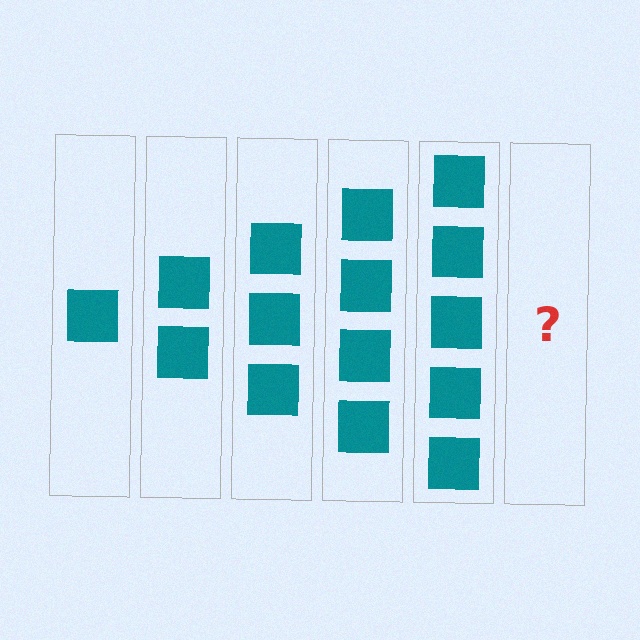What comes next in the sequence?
The next element should be 6 squares.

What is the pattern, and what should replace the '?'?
The pattern is that each step adds one more square. The '?' should be 6 squares.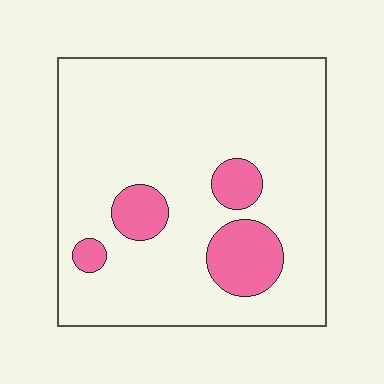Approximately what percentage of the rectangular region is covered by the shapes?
Approximately 15%.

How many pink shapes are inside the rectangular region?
4.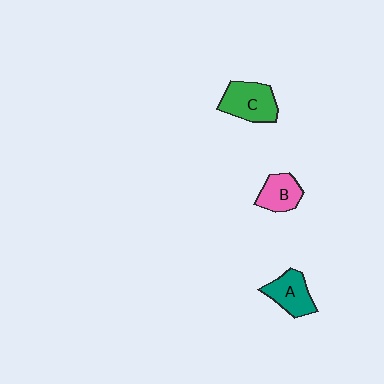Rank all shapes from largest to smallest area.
From largest to smallest: C (green), A (teal), B (pink).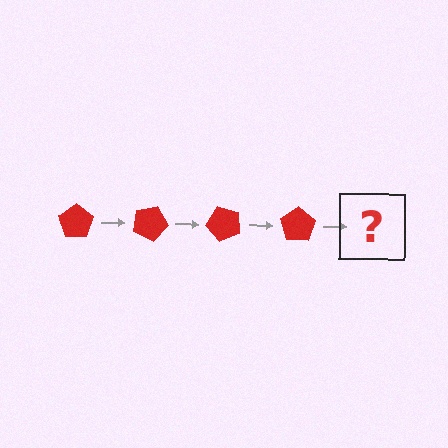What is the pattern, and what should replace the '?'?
The pattern is that the pentagon rotates 25 degrees each step. The '?' should be a red pentagon rotated 100 degrees.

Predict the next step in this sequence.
The next step is a red pentagon rotated 100 degrees.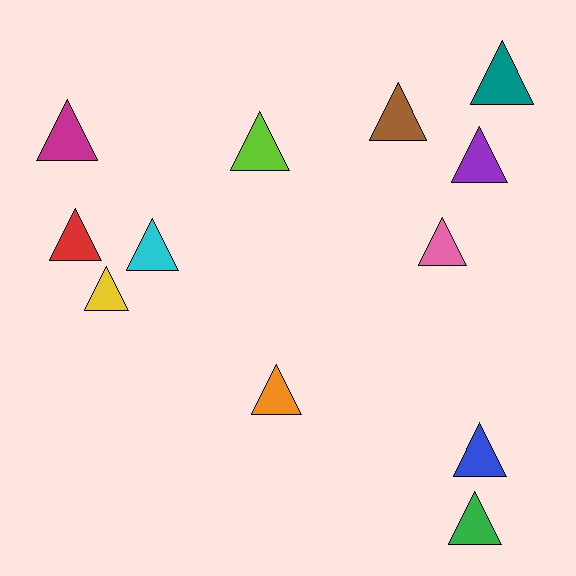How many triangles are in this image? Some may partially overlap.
There are 12 triangles.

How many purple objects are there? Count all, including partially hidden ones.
There is 1 purple object.